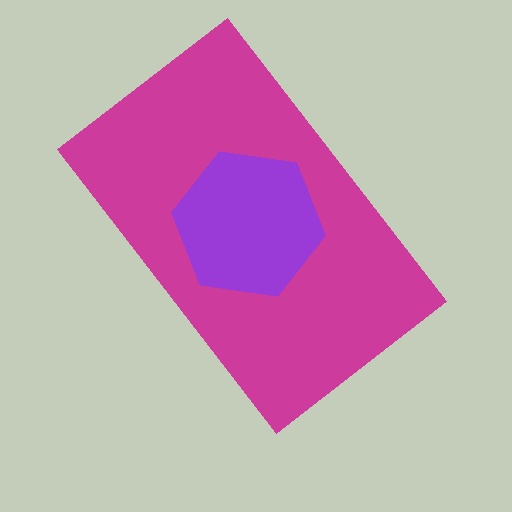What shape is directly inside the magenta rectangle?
The purple hexagon.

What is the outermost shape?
The magenta rectangle.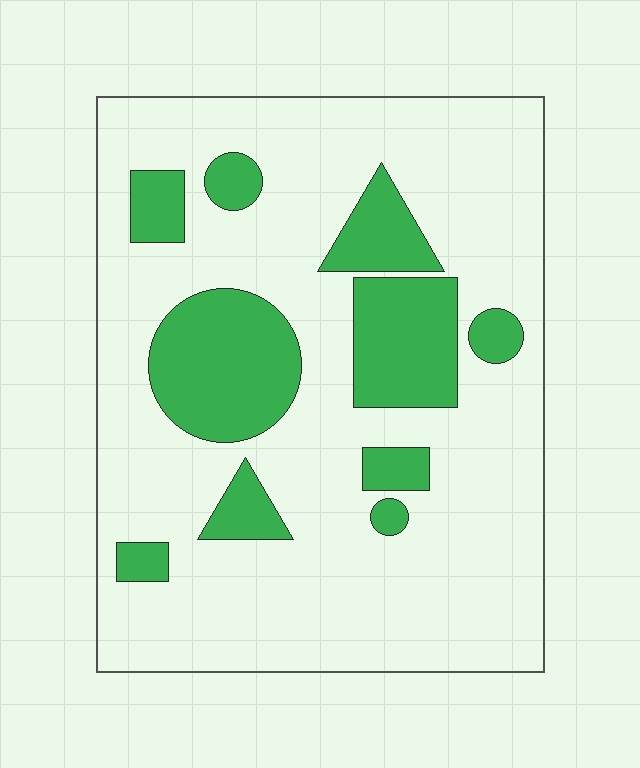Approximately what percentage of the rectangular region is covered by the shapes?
Approximately 25%.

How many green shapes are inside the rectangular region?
10.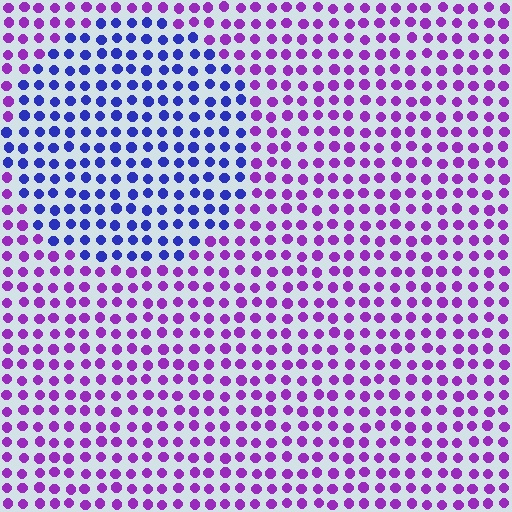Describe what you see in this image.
The image is filled with small purple elements in a uniform arrangement. A circle-shaped region is visible where the elements are tinted to a slightly different hue, forming a subtle color boundary.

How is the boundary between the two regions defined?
The boundary is defined purely by a slight shift in hue (about 49 degrees). Spacing, size, and orientation are identical on both sides.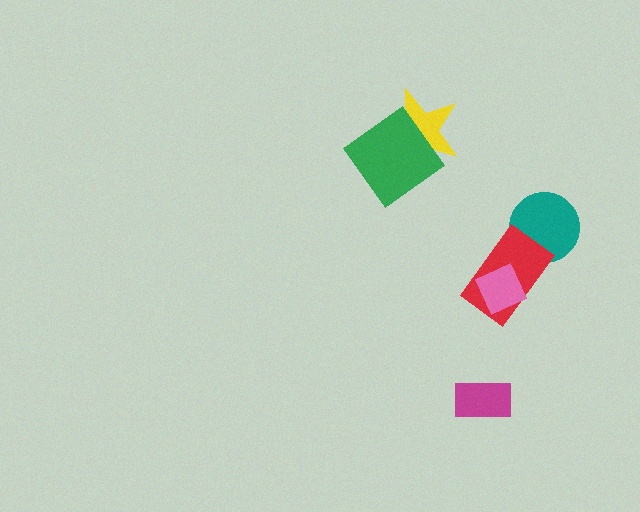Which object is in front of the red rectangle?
The pink diamond is in front of the red rectangle.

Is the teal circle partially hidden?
Yes, it is partially covered by another shape.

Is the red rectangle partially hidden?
Yes, it is partially covered by another shape.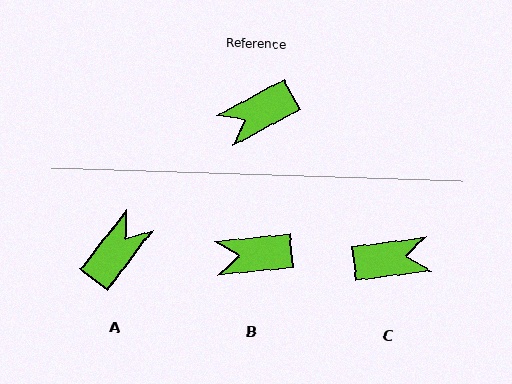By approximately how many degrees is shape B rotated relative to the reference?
Approximately 23 degrees clockwise.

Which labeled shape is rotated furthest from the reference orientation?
C, about 159 degrees away.